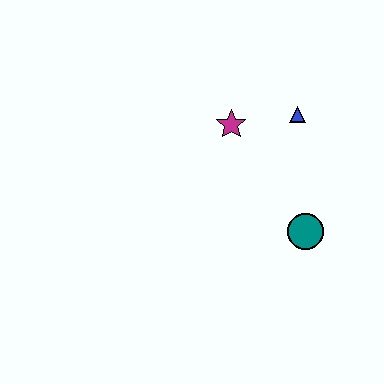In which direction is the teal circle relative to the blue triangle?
The teal circle is below the blue triangle.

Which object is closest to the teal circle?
The blue triangle is closest to the teal circle.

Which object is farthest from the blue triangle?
The teal circle is farthest from the blue triangle.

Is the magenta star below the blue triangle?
Yes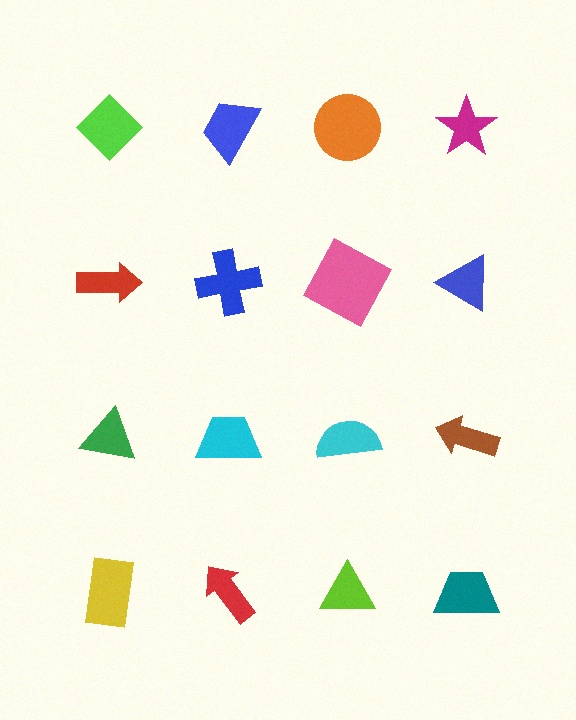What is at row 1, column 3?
An orange circle.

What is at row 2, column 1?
A red arrow.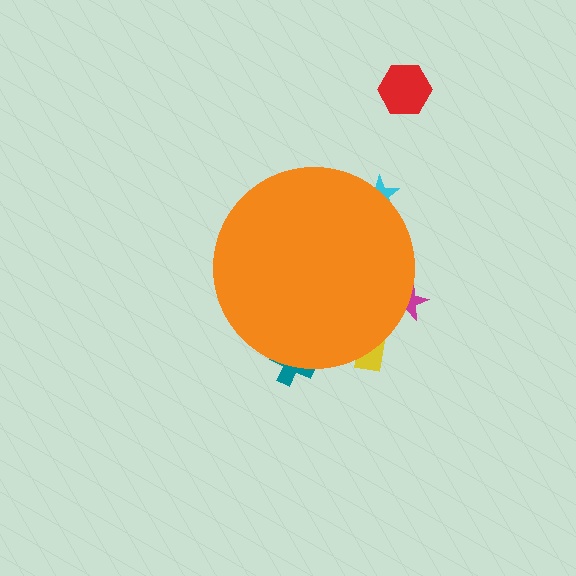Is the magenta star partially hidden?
Yes, the magenta star is partially hidden behind the orange circle.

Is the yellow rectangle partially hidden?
Yes, the yellow rectangle is partially hidden behind the orange circle.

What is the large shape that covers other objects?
An orange circle.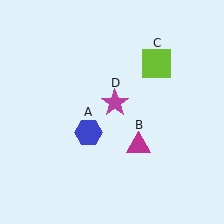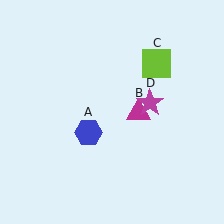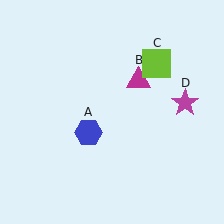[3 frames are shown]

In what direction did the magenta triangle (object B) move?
The magenta triangle (object B) moved up.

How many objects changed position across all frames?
2 objects changed position: magenta triangle (object B), magenta star (object D).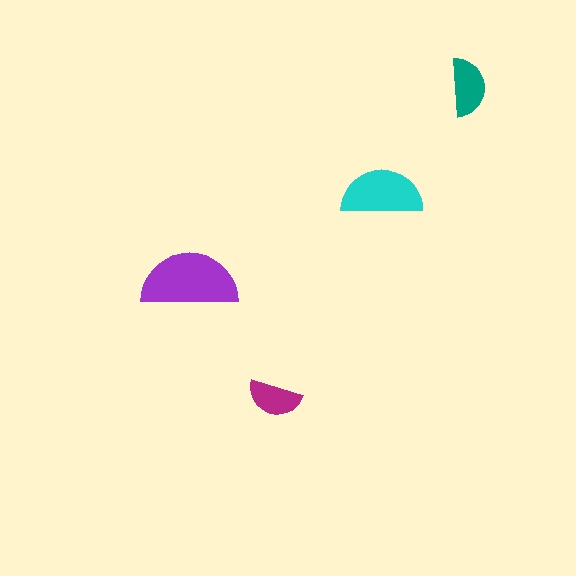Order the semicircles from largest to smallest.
the purple one, the cyan one, the teal one, the magenta one.